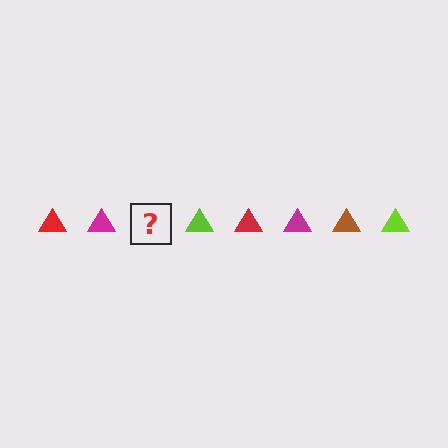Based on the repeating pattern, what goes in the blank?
The blank should be a brown triangle.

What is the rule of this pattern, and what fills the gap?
The rule is that the pattern cycles through red, magenta, brown, lime triangles. The gap should be filled with a brown triangle.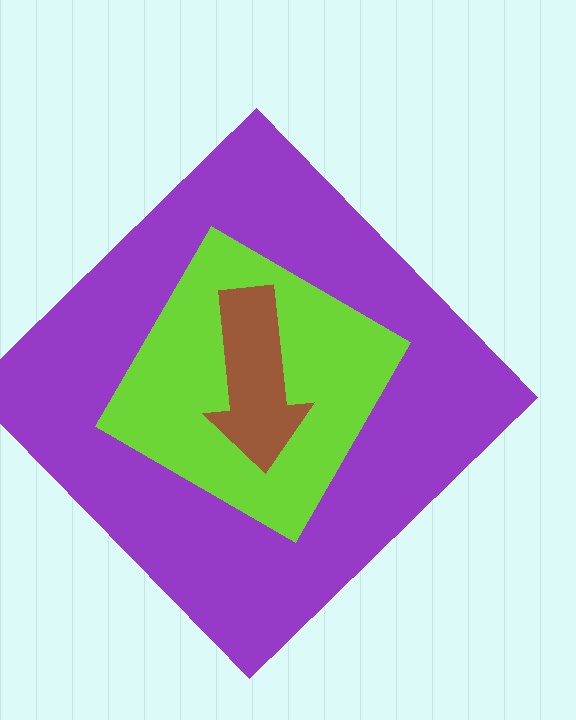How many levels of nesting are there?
3.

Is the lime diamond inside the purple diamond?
Yes.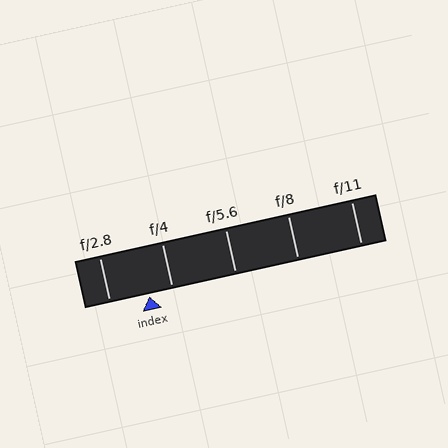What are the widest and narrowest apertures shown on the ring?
The widest aperture shown is f/2.8 and the narrowest is f/11.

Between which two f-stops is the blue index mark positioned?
The index mark is between f/2.8 and f/4.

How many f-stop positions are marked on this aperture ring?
There are 5 f-stop positions marked.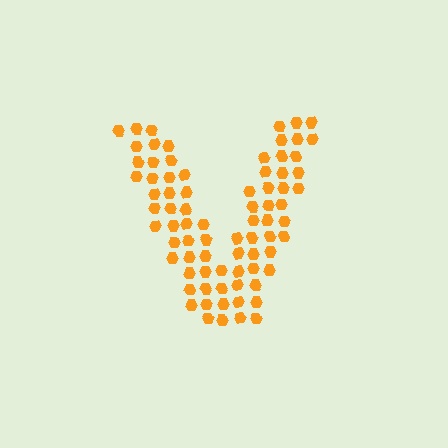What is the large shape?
The large shape is the letter V.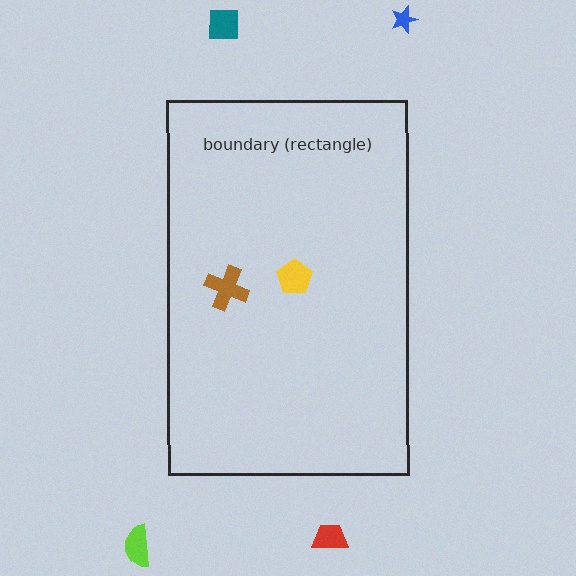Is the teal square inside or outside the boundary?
Outside.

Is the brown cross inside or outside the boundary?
Inside.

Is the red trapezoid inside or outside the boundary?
Outside.